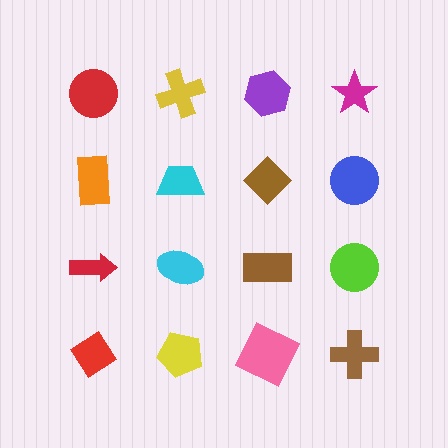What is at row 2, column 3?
A brown diamond.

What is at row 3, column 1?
A red arrow.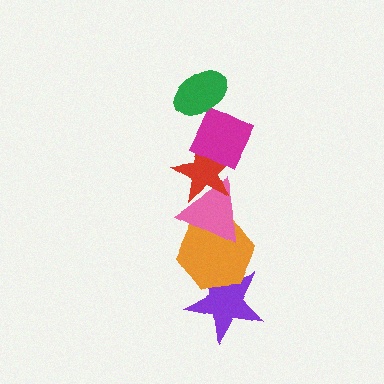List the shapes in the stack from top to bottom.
From top to bottom: the green ellipse, the magenta diamond, the red star, the pink triangle, the orange hexagon, the purple star.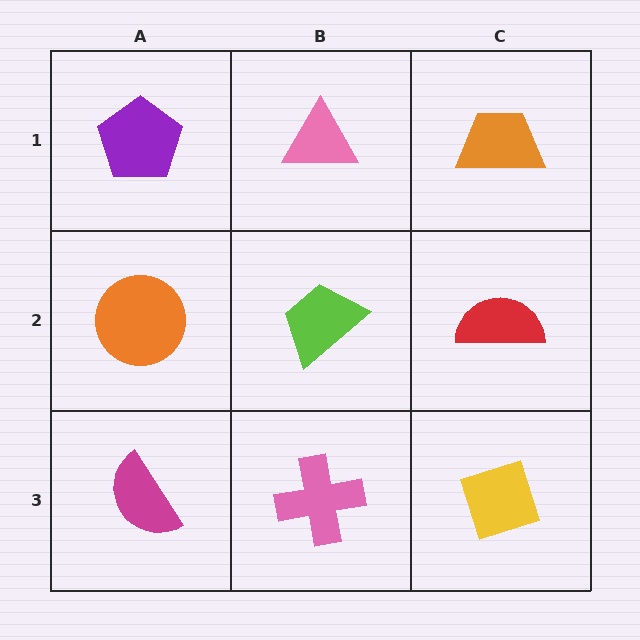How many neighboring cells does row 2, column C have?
3.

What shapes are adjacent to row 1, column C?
A red semicircle (row 2, column C), a pink triangle (row 1, column B).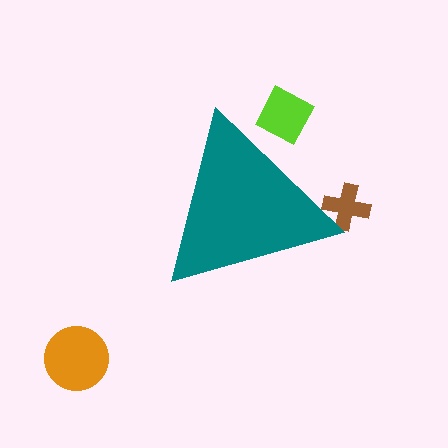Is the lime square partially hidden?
Yes, the lime square is partially hidden behind the teal triangle.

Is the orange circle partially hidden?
No, the orange circle is fully visible.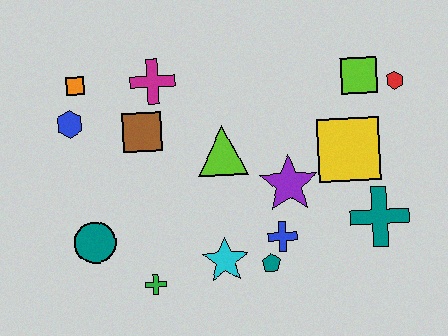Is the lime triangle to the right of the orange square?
Yes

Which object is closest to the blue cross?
The teal pentagon is closest to the blue cross.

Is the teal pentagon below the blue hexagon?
Yes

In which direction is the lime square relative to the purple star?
The lime square is above the purple star.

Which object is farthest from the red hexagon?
The teal circle is farthest from the red hexagon.